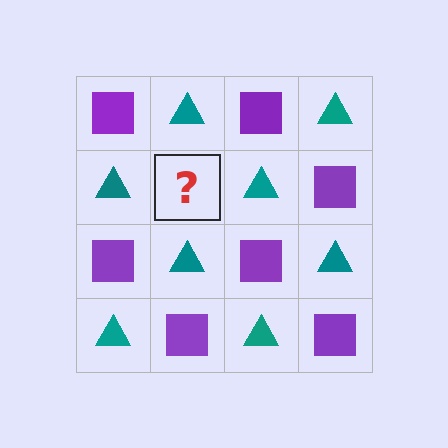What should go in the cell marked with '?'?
The missing cell should contain a purple square.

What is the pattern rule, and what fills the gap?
The rule is that it alternates purple square and teal triangle in a checkerboard pattern. The gap should be filled with a purple square.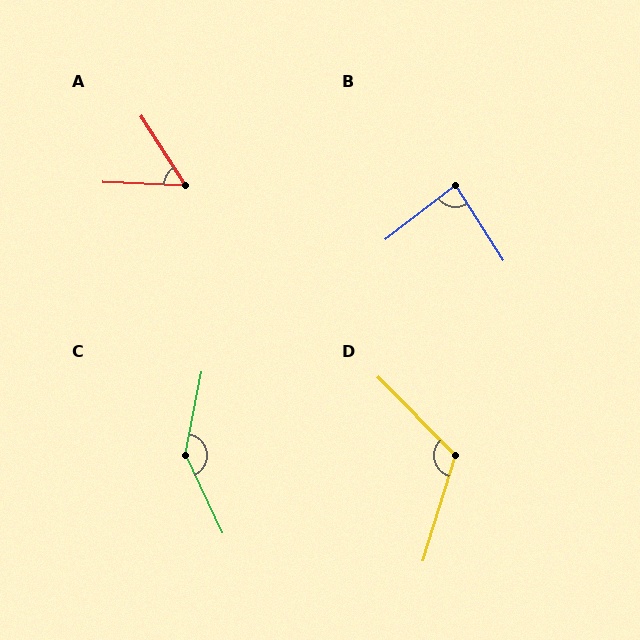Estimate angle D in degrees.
Approximately 118 degrees.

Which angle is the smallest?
A, at approximately 55 degrees.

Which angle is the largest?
C, at approximately 144 degrees.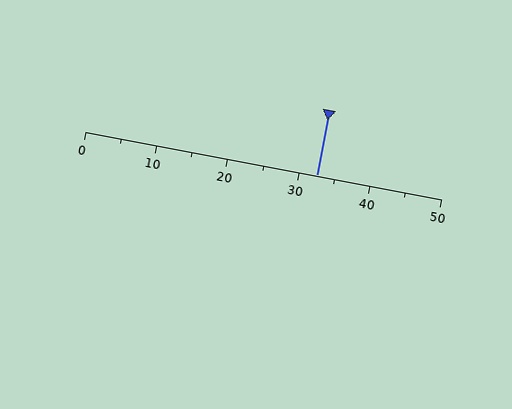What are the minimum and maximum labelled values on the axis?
The axis runs from 0 to 50.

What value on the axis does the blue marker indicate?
The marker indicates approximately 32.5.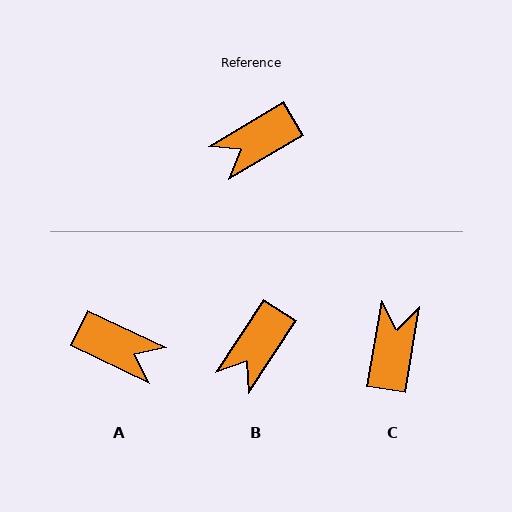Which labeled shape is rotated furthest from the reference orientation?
C, about 130 degrees away.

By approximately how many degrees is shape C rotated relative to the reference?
Approximately 130 degrees clockwise.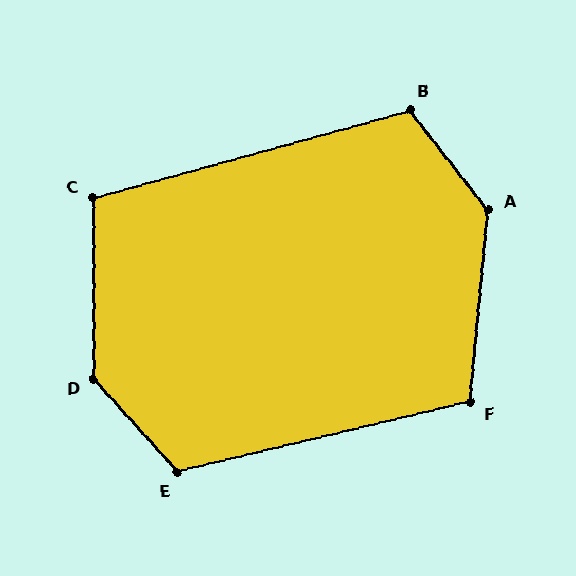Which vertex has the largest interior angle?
D, at approximately 138 degrees.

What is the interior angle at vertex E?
Approximately 119 degrees (obtuse).